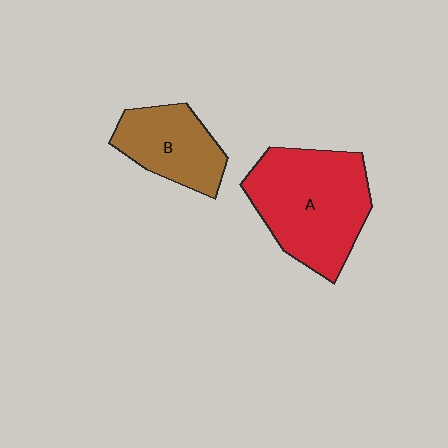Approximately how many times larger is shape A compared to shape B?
Approximately 1.7 times.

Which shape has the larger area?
Shape A (red).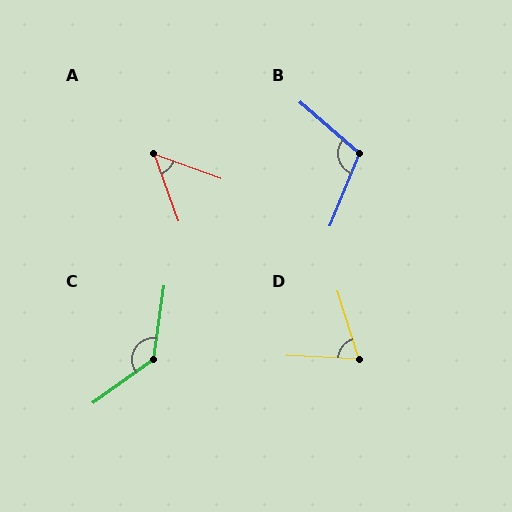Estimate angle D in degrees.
Approximately 70 degrees.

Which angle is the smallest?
A, at approximately 50 degrees.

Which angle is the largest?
C, at approximately 135 degrees.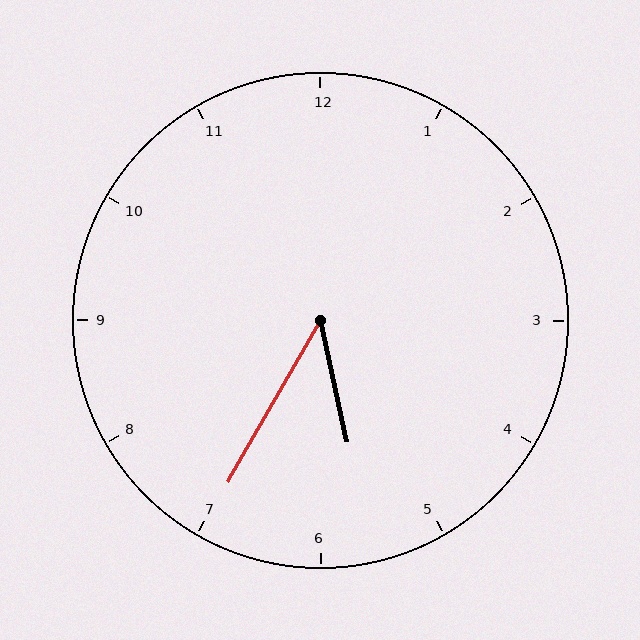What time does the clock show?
5:35.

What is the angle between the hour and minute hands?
Approximately 42 degrees.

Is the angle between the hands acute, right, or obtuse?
It is acute.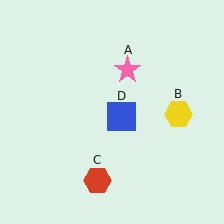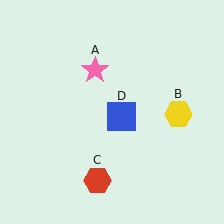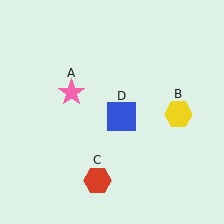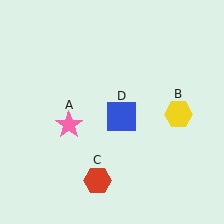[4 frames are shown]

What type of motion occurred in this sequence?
The pink star (object A) rotated counterclockwise around the center of the scene.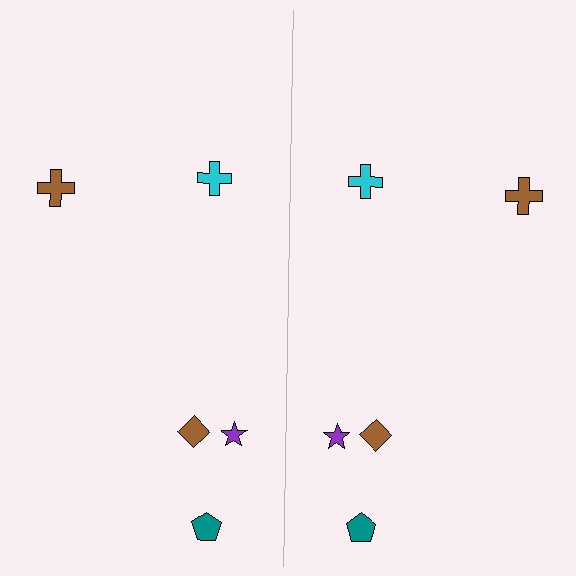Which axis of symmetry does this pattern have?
The pattern has a vertical axis of symmetry running through the center of the image.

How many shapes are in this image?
There are 10 shapes in this image.